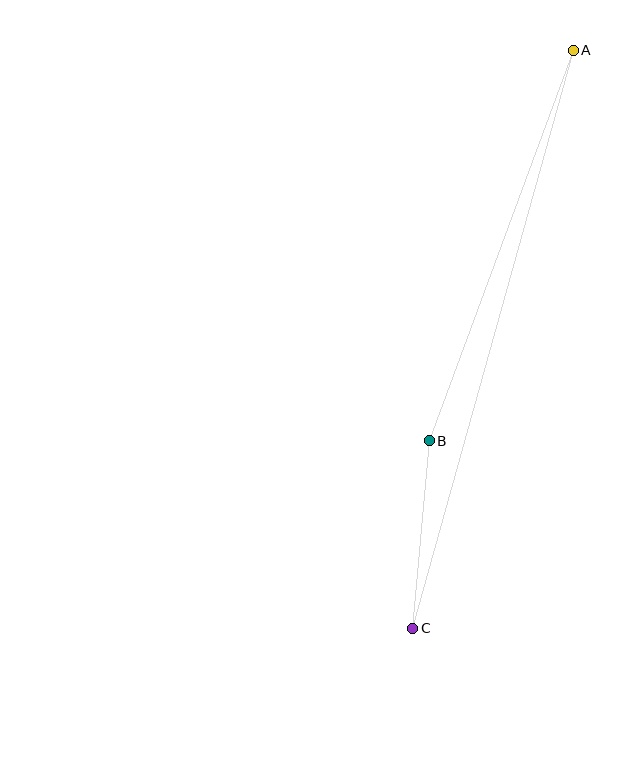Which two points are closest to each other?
Points B and C are closest to each other.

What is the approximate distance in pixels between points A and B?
The distance between A and B is approximately 416 pixels.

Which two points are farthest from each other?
Points A and C are farthest from each other.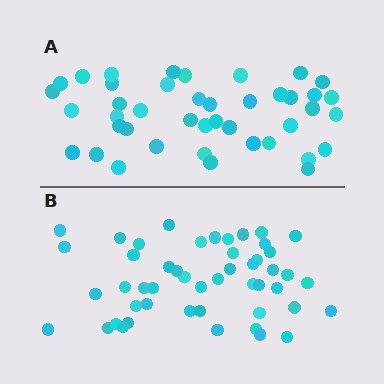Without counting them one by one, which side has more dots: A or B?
Region B (the bottom region) has more dots.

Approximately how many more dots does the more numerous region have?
Region B has roughly 8 or so more dots than region A.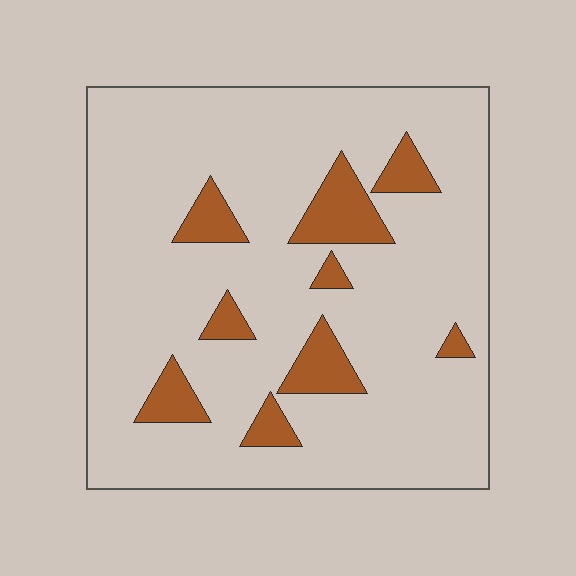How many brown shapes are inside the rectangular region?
9.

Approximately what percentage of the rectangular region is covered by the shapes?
Approximately 15%.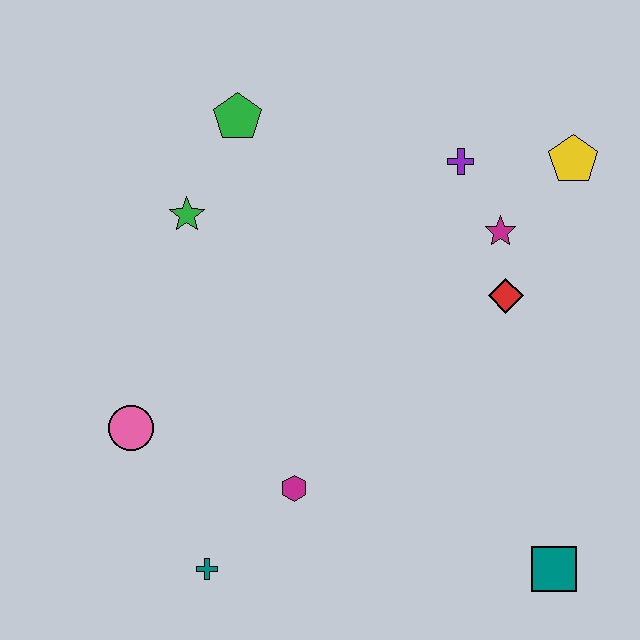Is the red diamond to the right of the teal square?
No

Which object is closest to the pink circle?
The teal cross is closest to the pink circle.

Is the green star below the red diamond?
No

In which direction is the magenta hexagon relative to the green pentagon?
The magenta hexagon is below the green pentagon.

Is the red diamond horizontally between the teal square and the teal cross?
Yes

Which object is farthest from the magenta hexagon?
The yellow pentagon is farthest from the magenta hexagon.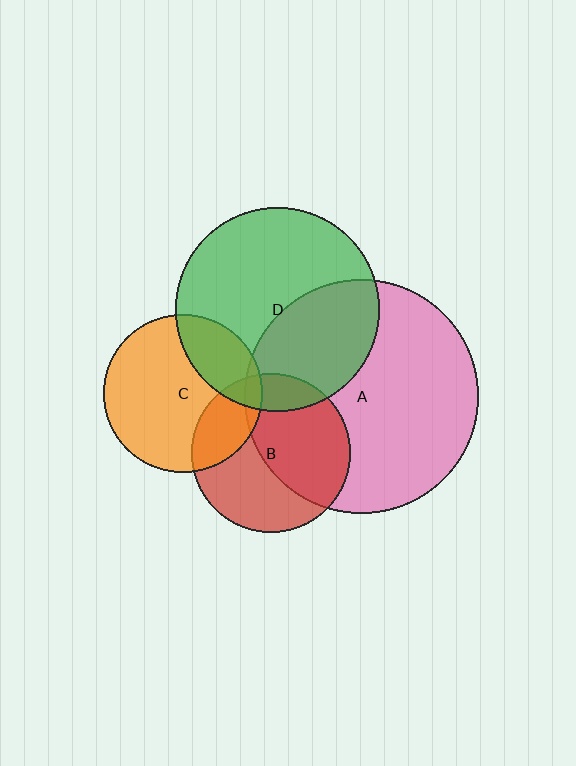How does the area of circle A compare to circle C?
Approximately 2.2 times.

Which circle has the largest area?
Circle A (pink).